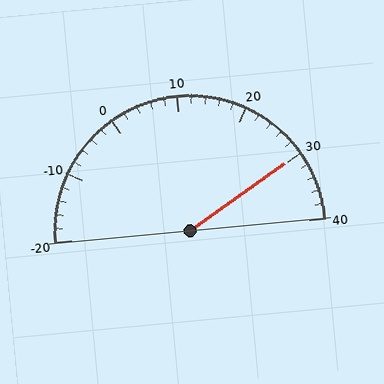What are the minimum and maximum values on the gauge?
The gauge ranges from -20 to 40.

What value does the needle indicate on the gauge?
The needle indicates approximately 30.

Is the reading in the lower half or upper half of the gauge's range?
The reading is in the upper half of the range (-20 to 40).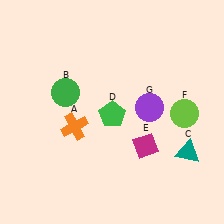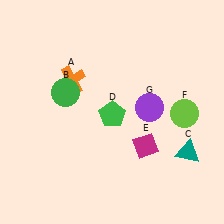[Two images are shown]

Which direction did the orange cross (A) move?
The orange cross (A) moved up.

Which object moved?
The orange cross (A) moved up.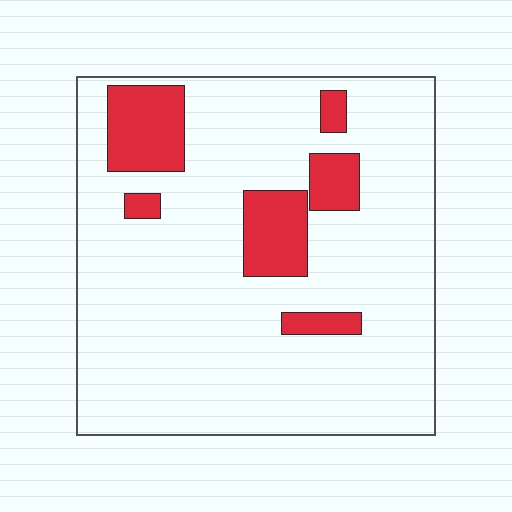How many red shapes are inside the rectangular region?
6.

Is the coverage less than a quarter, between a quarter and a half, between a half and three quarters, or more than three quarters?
Less than a quarter.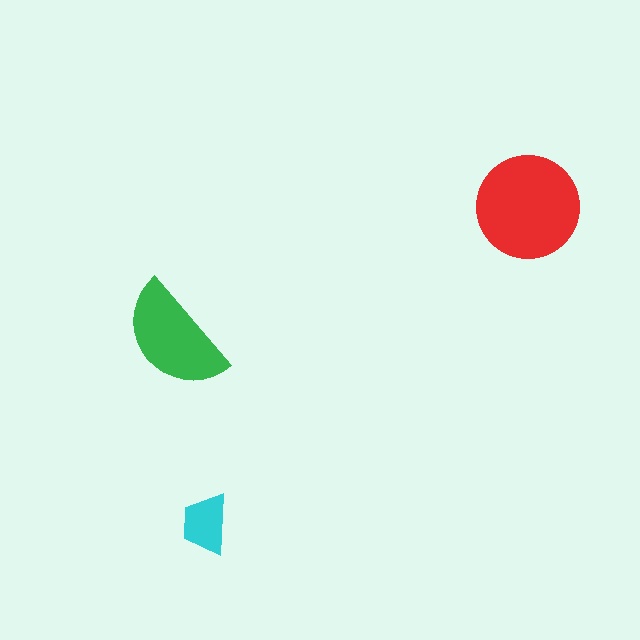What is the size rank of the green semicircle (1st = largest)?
2nd.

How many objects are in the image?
There are 3 objects in the image.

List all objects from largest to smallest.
The red circle, the green semicircle, the cyan trapezoid.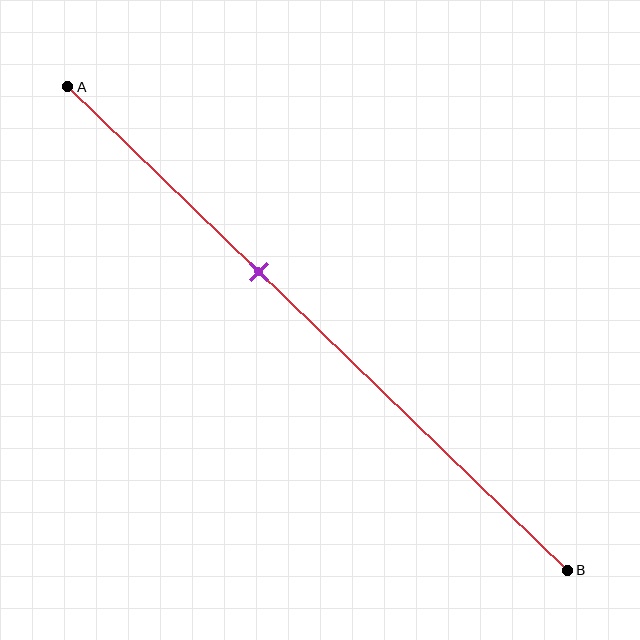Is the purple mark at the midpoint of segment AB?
No, the mark is at about 40% from A, not at the 50% midpoint.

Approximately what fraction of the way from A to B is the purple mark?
The purple mark is approximately 40% of the way from A to B.